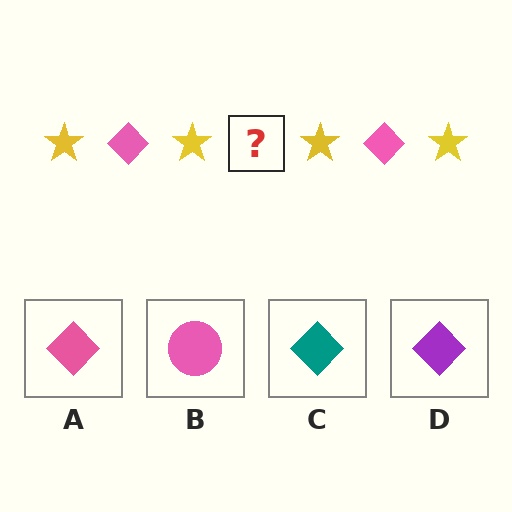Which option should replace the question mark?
Option A.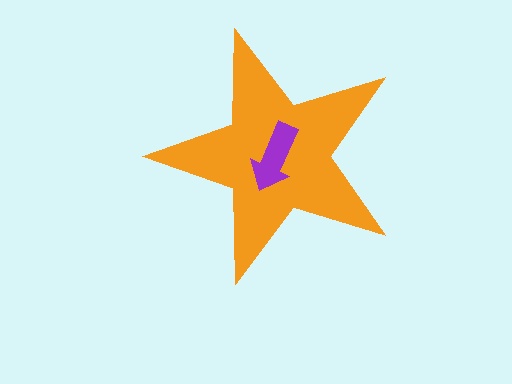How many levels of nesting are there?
2.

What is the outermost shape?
The orange star.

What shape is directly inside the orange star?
The purple arrow.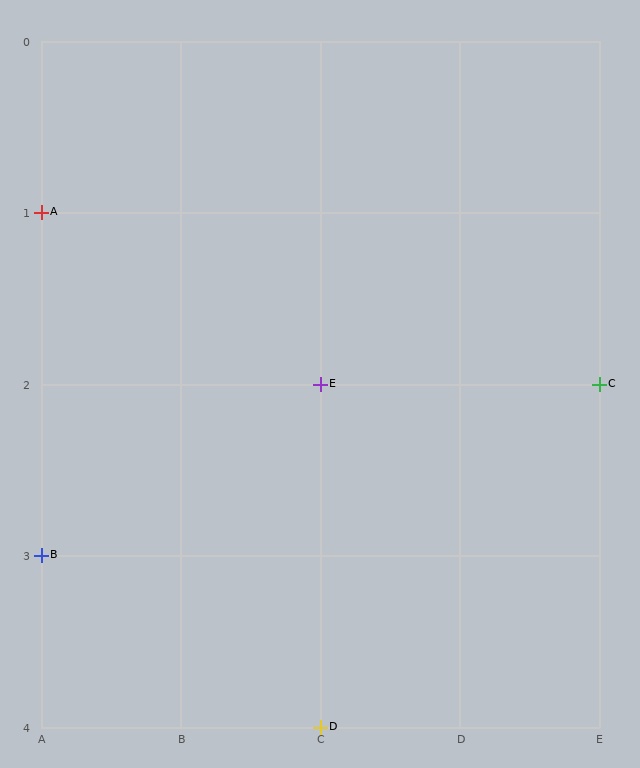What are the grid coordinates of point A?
Point A is at grid coordinates (A, 1).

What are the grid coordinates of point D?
Point D is at grid coordinates (C, 4).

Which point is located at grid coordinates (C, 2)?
Point E is at (C, 2).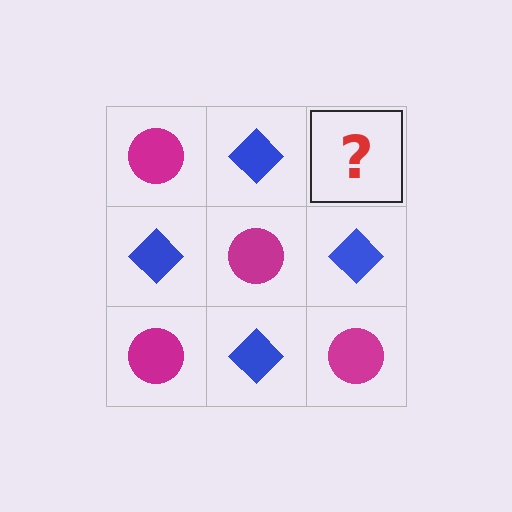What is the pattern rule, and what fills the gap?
The rule is that it alternates magenta circle and blue diamond in a checkerboard pattern. The gap should be filled with a magenta circle.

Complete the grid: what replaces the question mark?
The question mark should be replaced with a magenta circle.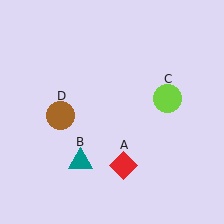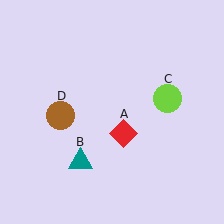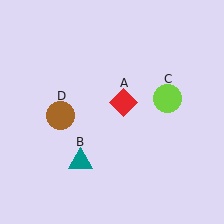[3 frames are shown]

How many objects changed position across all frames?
1 object changed position: red diamond (object A).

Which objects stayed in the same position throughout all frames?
Teal triangle (object B) and lime circle (object C) and brown circle (object D) remained stationary.